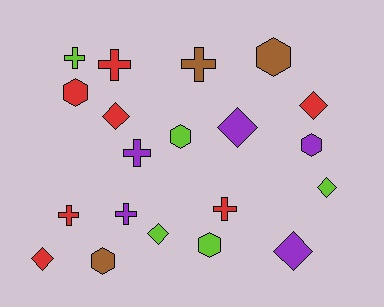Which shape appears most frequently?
Cross, with 7 objects.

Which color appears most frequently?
Red, with 7 objects.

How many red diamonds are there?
There are 3 red diamonds.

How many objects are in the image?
There are 20 objects.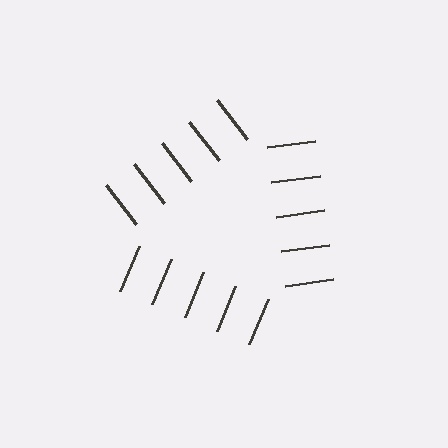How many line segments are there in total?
15 — 5 along each of the 3 edges.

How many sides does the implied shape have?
3 sides — the line-ends trace a triangle.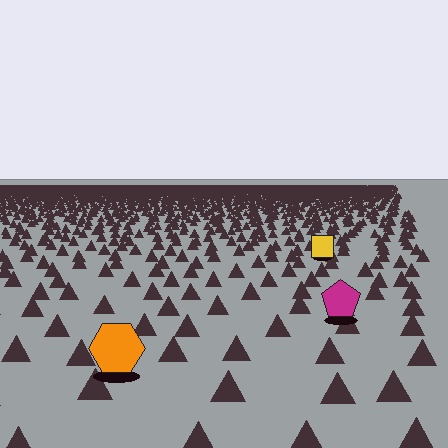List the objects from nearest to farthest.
From nearest to farthest: the orange hexagon, the magenta pentagon, the yellow square.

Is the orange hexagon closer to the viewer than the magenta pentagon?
Yes. The orange hexagon is closer — you can tell from the texture gradient: the ground texture is coarser near it.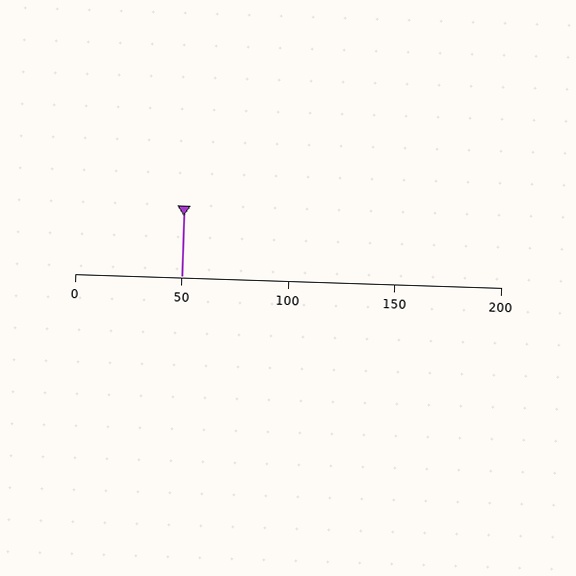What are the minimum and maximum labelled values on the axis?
The axis runs from 0 to 200.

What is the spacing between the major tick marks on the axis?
The major ticks are spaced 50 apart.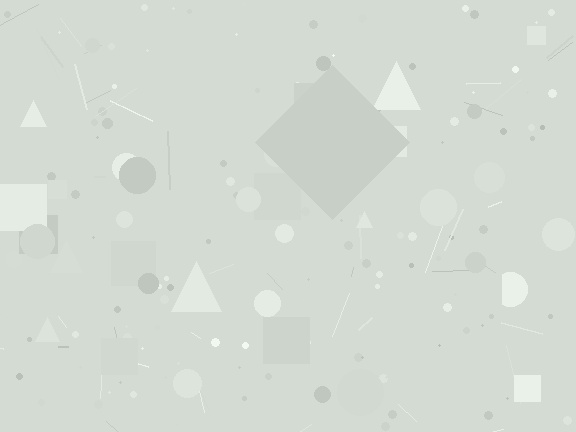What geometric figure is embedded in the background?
A diamond is embedded in the background.